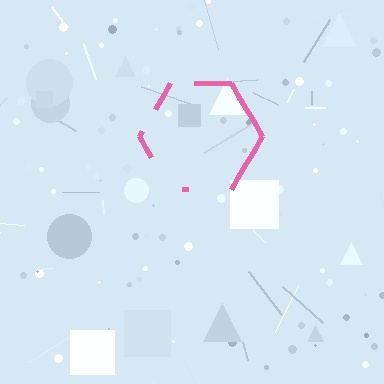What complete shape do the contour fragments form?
The contour fragments form a hexagon.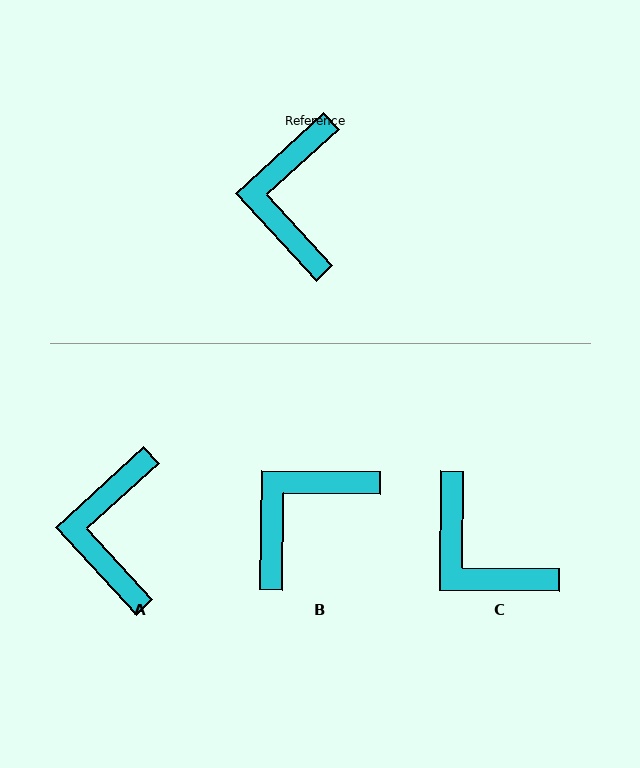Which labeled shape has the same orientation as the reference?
A.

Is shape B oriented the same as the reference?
No, it is off by about 43 degrees.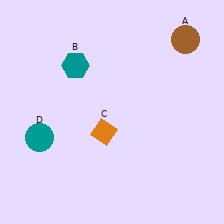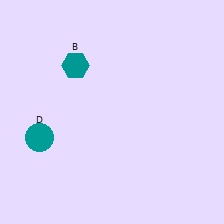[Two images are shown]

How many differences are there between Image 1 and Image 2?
There are 2 differences between the two images.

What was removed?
The orange diamond (C), the brown circle (A) were removed in Image 2.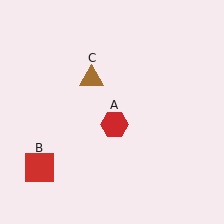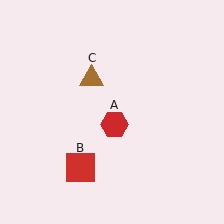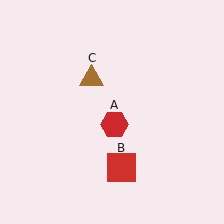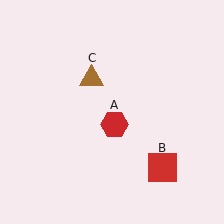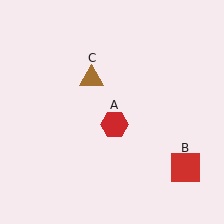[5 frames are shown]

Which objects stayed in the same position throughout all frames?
Red hexagon (object A) and brown triangle (object C) remained stationary.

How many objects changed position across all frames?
1 object changed position: red square (object B).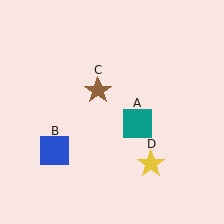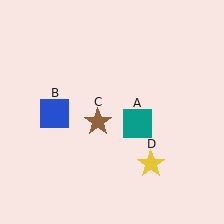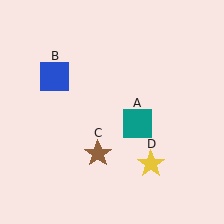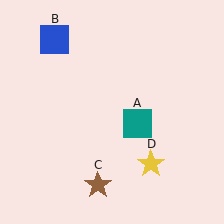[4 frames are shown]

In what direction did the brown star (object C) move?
The brown star (object C) moved down.